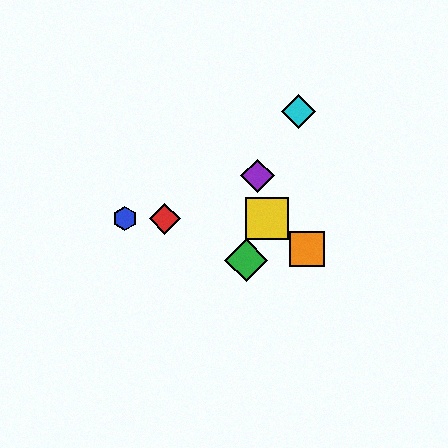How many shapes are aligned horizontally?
3 shapes (the red diamond, the blue hexagon, the yellow square) are aligned horizontally.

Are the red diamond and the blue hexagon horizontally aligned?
Yes, both are at y≈219.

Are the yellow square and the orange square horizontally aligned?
No, the yellow square is at y≈218 and the orange square is at y≈248.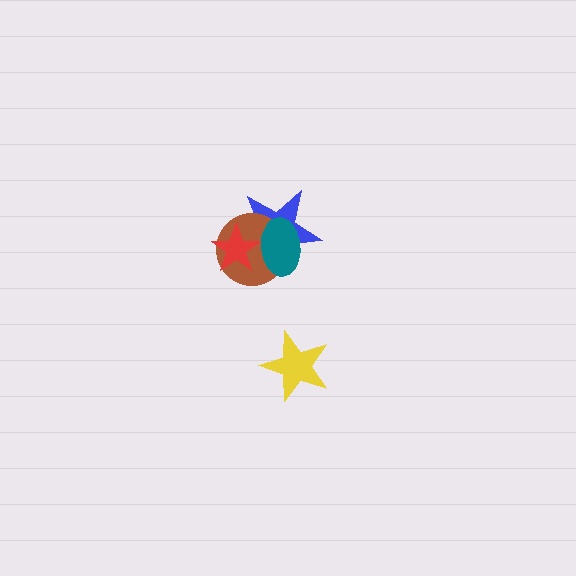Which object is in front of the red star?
The teal ellipse is in front of the red star.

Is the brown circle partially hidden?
Yes, it is partially covered by another shape.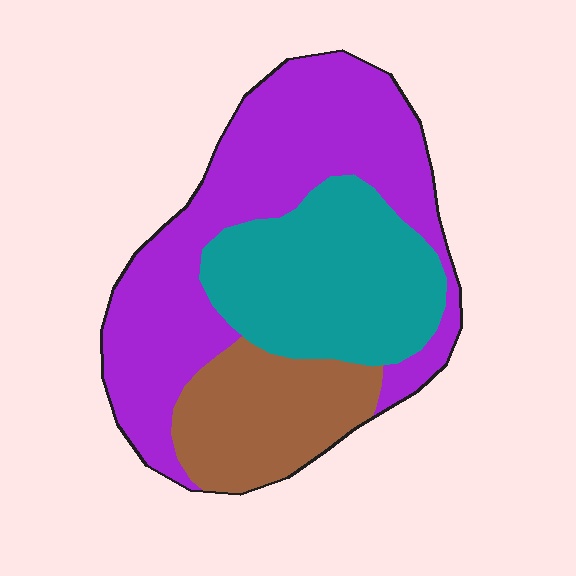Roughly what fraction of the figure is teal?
Teal takes up about one third (1/3) of the figure.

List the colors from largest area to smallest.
From largest to smallest: purple, teal, brown.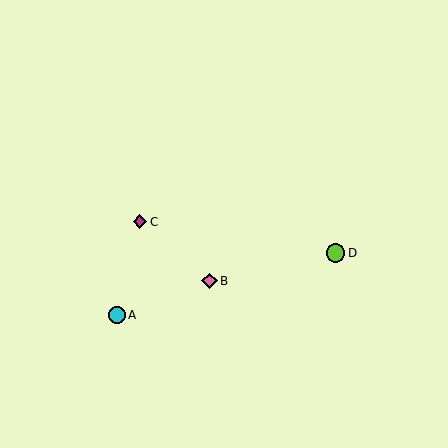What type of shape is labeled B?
Shape B is a pink diamond.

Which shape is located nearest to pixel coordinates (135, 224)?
The magenta diamond (labeled C) at (140, 222) is nearest to that location.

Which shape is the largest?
The lime circle (labeled D) is the largest.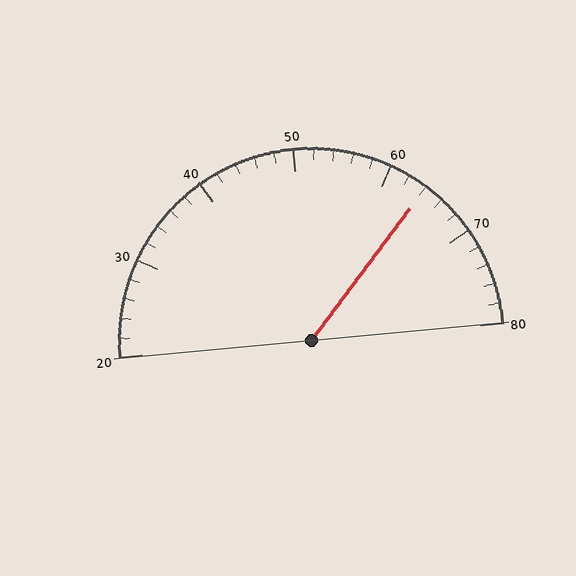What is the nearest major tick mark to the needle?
The nearest major tick mark is 60.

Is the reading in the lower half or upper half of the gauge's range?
The reading is in the upper half of the range (20 to 80).